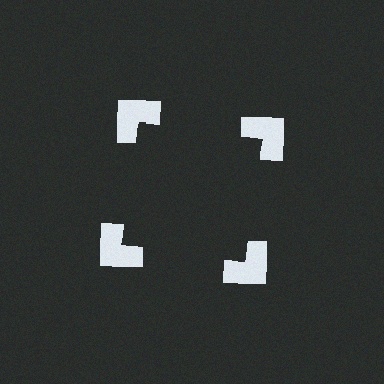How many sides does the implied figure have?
4 sides.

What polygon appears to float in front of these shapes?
An illusory square — its edges are inferred from the aligned wedge cuts in the notched squares, not physically drawn.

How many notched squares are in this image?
There are 4 — one at each vertex of the illusory square.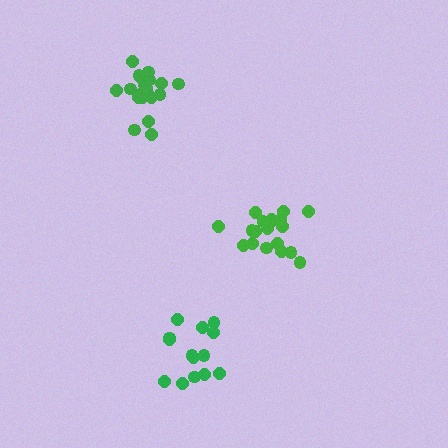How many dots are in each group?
Group 1: 20 dots, Group 2: 20 dots, Group 3: 14 dots (54 total).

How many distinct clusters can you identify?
There are 3 distinct clusters.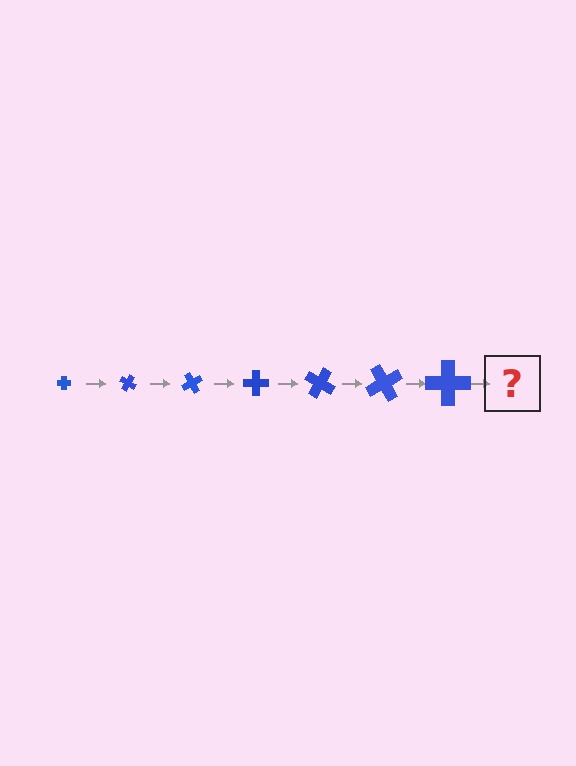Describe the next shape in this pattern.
It should be a cross, larger than the previous one and rotated 210 degrees from the start.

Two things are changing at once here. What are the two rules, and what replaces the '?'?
The two rules are that the cross grows larger each step and it rotates 30 degrees each step. The '?' should be a cross, larger than the previous one and rotated 210 degrees from the start.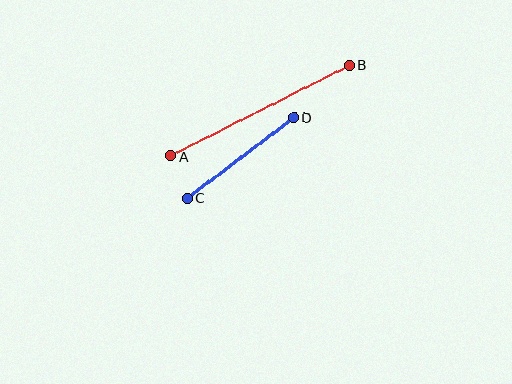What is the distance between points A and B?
The distance is approximately 200 pixels.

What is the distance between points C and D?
The distance is approximately 134 pixels.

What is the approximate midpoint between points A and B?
The midpoint is at approximately (260, 111) pixels.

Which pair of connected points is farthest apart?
Points A and B are farthest apart.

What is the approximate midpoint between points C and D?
The midpoint is at approximately (240, 158) pixels.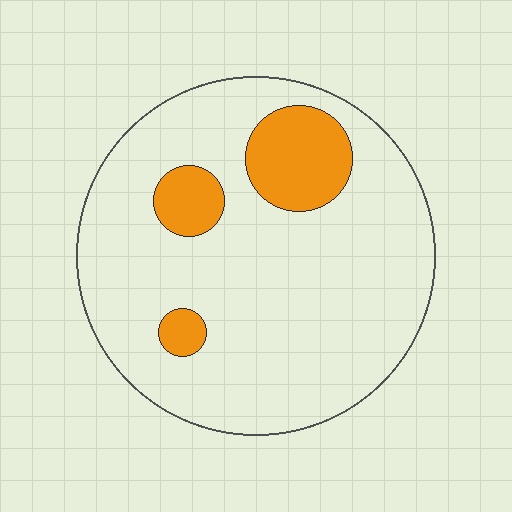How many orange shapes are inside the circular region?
3.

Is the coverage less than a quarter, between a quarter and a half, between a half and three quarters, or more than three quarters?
Less than a quarter.